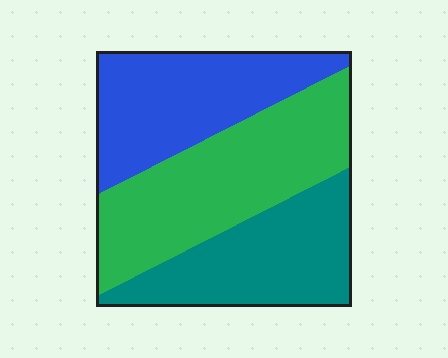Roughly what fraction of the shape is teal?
Teal covers roughly 30% of the shape.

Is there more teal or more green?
Green.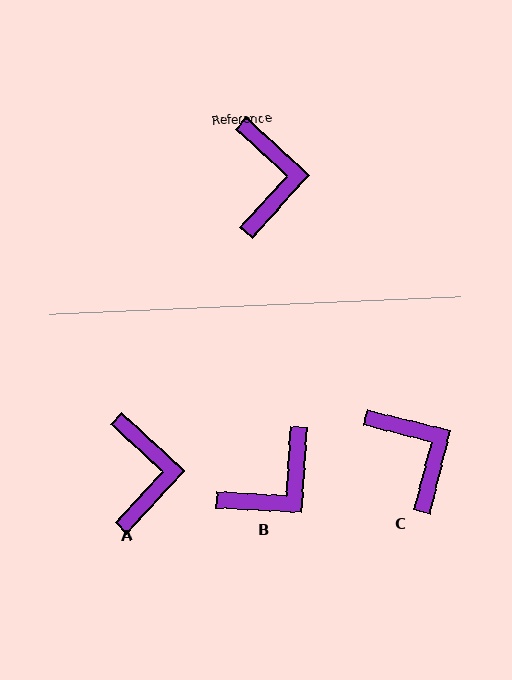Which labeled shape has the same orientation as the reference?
A.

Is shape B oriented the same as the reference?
No, it is off by about 51 degrees.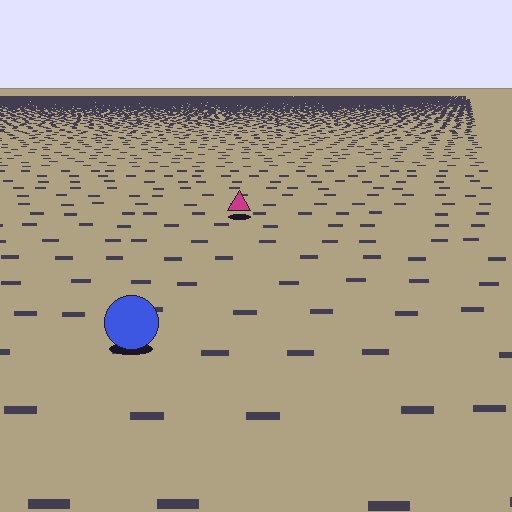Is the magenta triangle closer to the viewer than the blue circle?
No. The blue circle is closer — you can tell from the texture gradient: the ground texture is coarser near it.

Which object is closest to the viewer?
The blue circle is closest. The texture marks near it are larger and more spread out.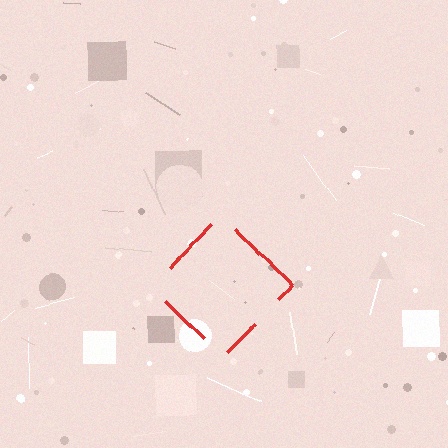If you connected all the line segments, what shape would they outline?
They would outline a diamond.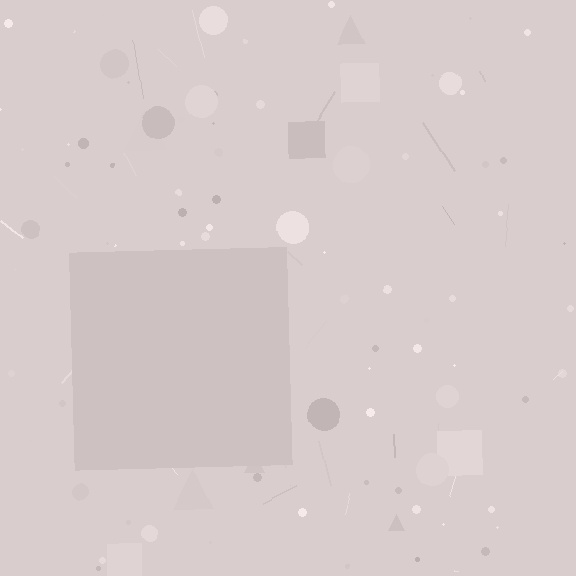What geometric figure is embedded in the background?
A square is embedded in the background.